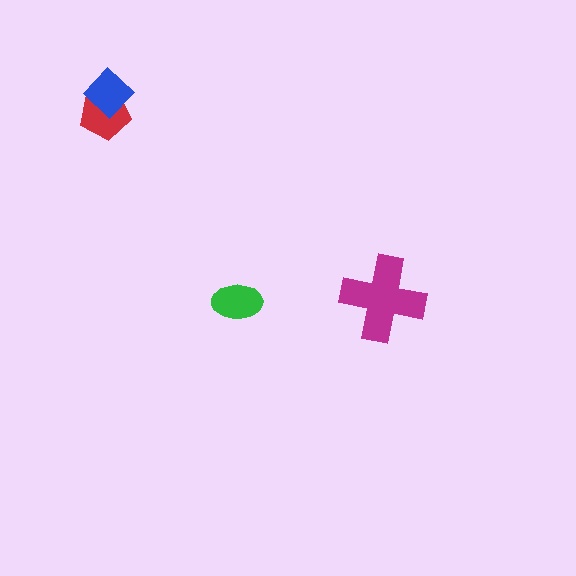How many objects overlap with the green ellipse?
0 objects overlap with the green ellipse.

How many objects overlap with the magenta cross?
0 objects overlap with the magenta cross.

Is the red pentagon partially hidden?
Yes, it is partially covered by another shape.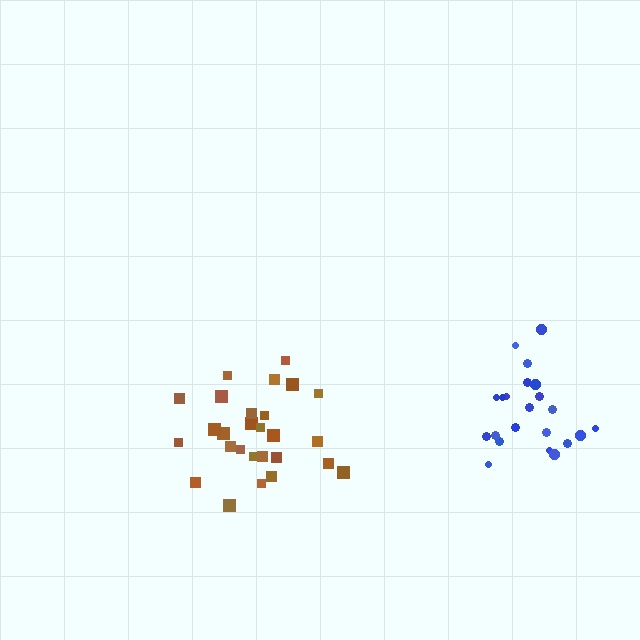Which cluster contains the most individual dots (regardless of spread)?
Brown (27).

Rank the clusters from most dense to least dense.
blue, brown.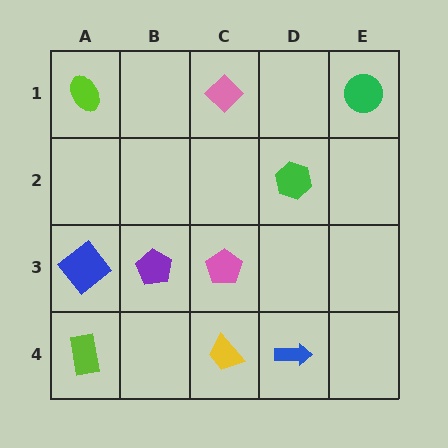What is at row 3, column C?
A pink pentagon.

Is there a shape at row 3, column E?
No, that cell is empty.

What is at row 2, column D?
A green hexagon.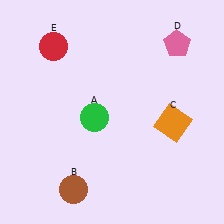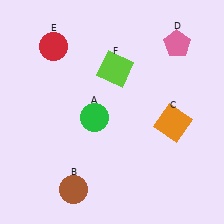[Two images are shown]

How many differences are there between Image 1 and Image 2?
There is 1 difference between the two images.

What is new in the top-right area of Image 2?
A lime square (F) was added in the top-right area of Image 2.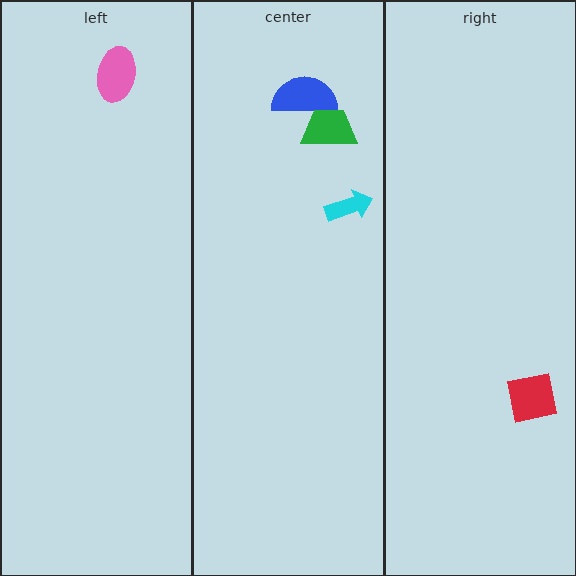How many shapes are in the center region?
3.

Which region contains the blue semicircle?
The center region.